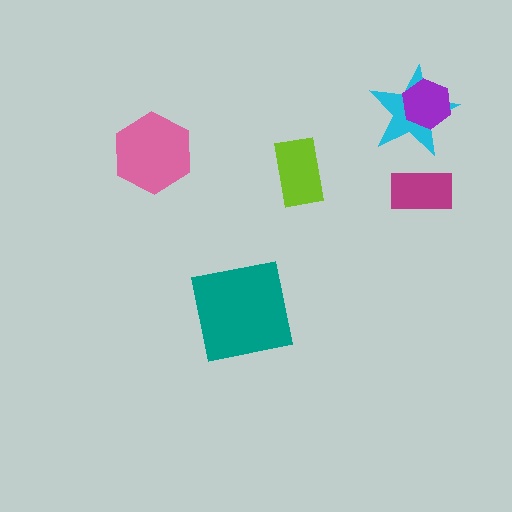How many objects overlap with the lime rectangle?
0 objects overlap with the lime rectangle.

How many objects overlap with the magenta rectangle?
0 objects overlap with the magenta rectangle.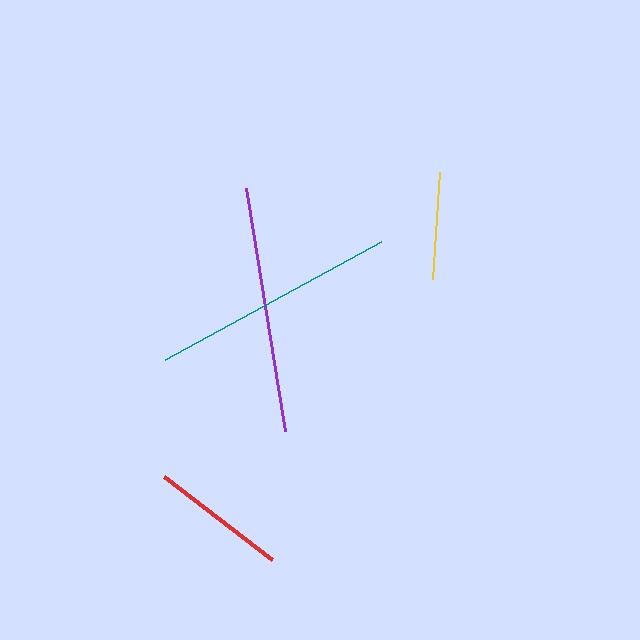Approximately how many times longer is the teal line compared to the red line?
The teal line is approximately 1.8 times the length of the red line.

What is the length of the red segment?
The red segment is approximately 137 pixels long.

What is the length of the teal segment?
The teal segment is approximately 246 pixels long.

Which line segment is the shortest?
The yellow line is the shortest at approximately 107 pixels.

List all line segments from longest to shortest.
From longest to shortest: teal, purple, red, yellow.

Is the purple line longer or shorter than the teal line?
The teal line is longer than the purple line.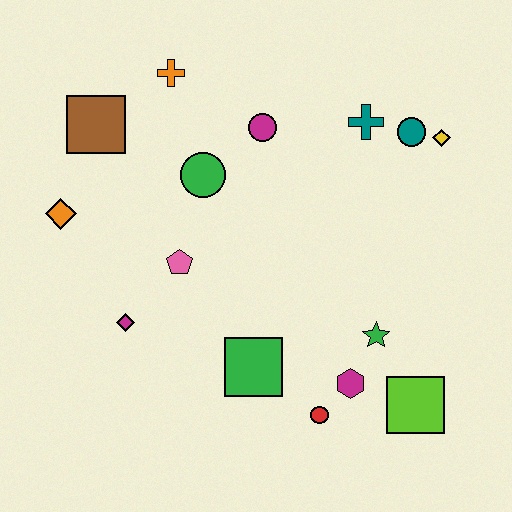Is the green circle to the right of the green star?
No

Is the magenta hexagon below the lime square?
No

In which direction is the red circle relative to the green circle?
The red circle is below the green circle.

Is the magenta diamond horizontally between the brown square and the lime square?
Yes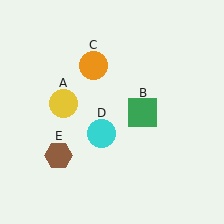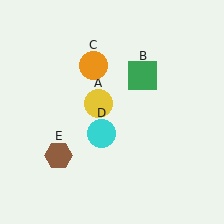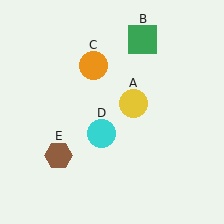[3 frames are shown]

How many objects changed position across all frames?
2 objects changed position: yellow circle (object A), green square (object B).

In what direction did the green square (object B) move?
The green square (object B) moved up.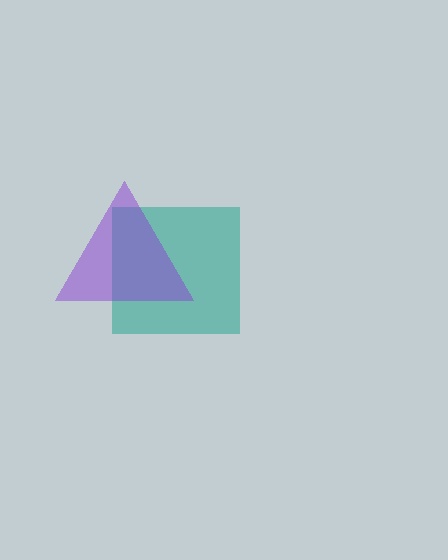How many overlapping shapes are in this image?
There are 2 overlapping shapes in the image.